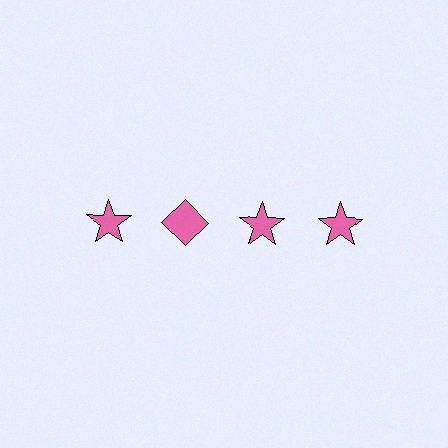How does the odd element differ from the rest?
It has a different shape: diamond instead of star.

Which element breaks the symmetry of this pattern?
The pink diamond in the top row, second from left column breaks the symmetry. All other shapes are pink stars.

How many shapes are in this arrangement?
There are 4 shapes arranged in a grid pattern.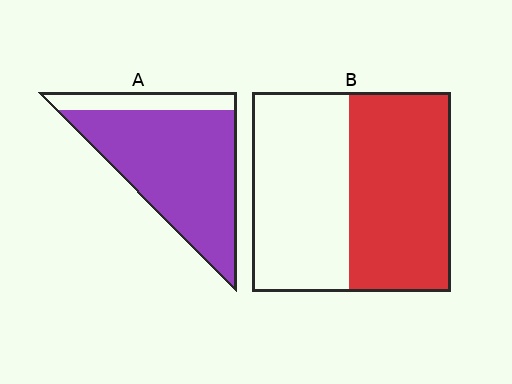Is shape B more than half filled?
Roughly half.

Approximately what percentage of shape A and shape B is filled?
A is approximately 85% and B is approximately 50%.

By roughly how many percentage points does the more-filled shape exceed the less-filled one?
By roughly 30 percentage points (A over B).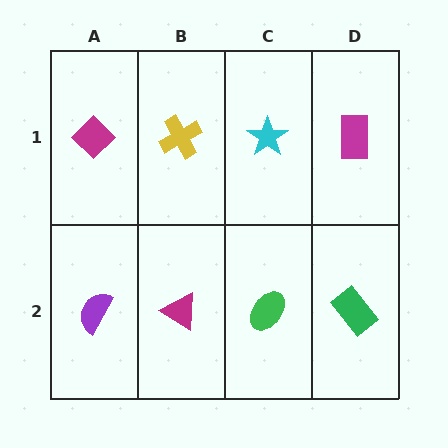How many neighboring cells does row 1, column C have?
3.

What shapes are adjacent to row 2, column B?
A yellow cross (row 1, column B), a purple semicircle (row 2, column A), a green ellipse (row 2, column C).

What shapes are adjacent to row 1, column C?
A green ellipse (row 2, column C), a yellow cross (row 1, column B), a magenta rectangle (row 1, column D).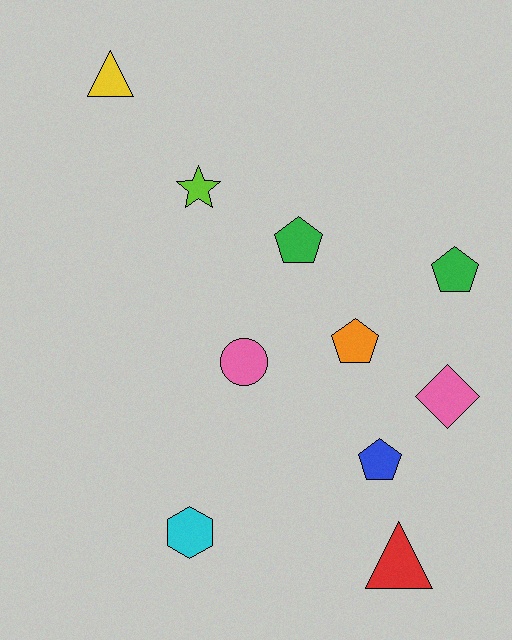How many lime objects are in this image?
There is 1 lime object.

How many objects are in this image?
There are 10 objects.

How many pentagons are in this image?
There are 4 pentagons.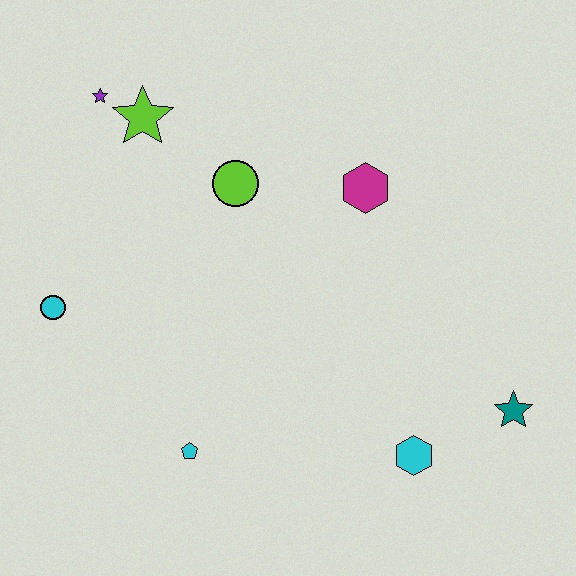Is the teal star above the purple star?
No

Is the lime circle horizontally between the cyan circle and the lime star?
No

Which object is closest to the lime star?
The purple star is closest to the lime star.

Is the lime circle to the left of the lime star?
No